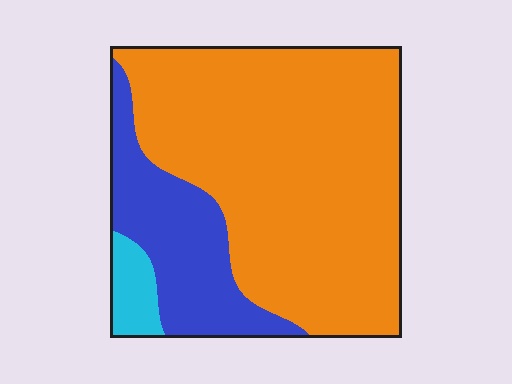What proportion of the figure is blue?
Blue takes up less than a quarter of the figure.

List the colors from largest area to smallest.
From largest to smallest: orange, blue, cyan.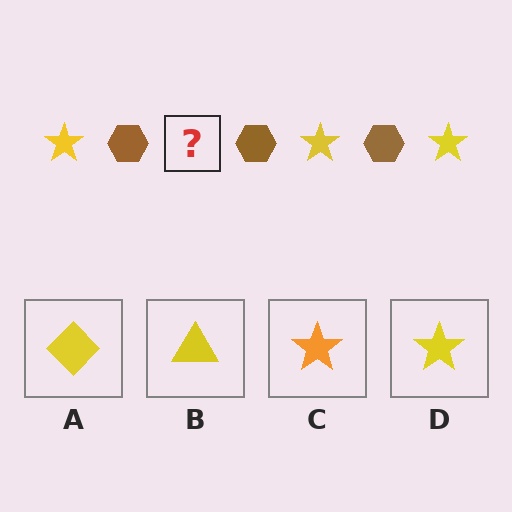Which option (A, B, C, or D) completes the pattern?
D.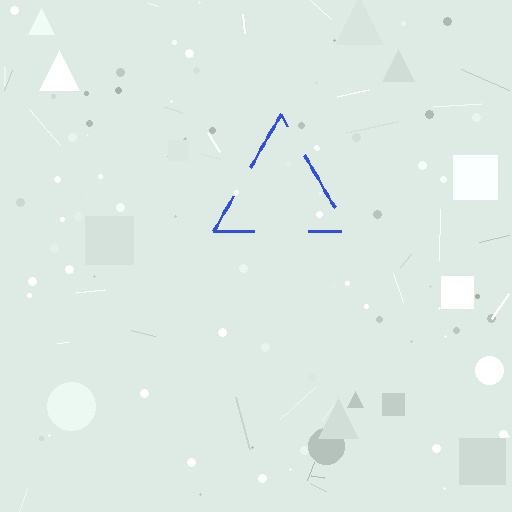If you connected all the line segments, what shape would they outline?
They would outline a triangle.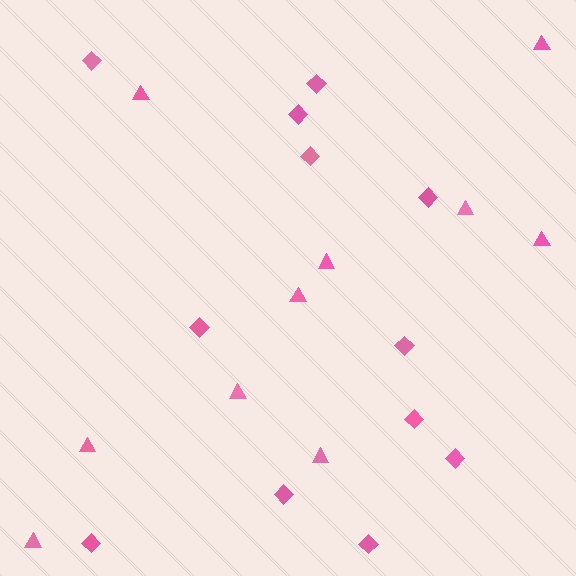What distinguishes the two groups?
There are 2 groups: one group of diamonds (12) and one group of triangles (10).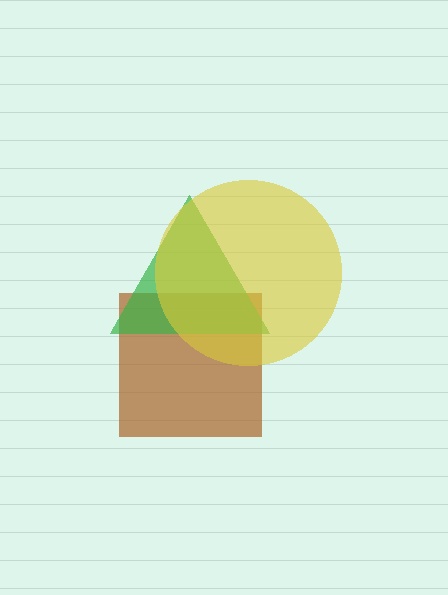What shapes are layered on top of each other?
The layered shapes are: a brown square, a green triangle, a yellow circle.